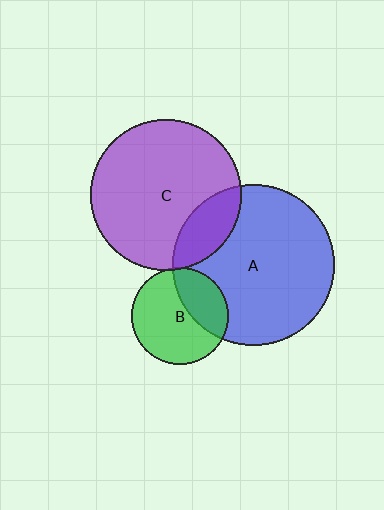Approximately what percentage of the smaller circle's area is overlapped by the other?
Approximately 20%.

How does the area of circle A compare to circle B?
Approximately 2.8 times.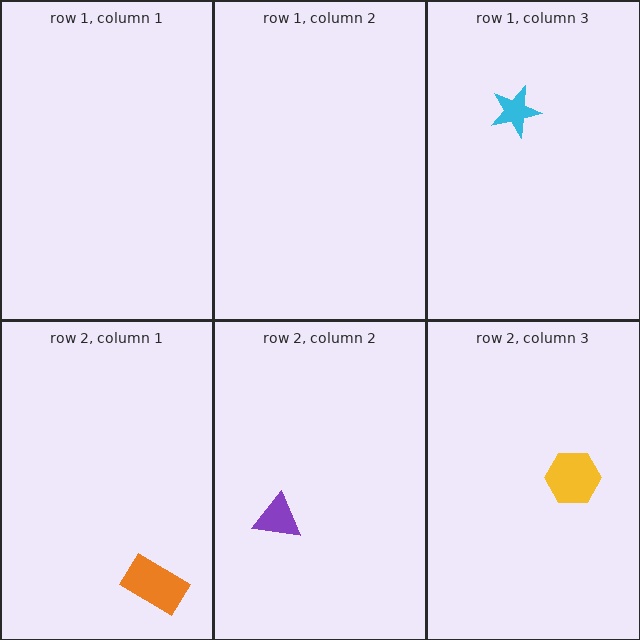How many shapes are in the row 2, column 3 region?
1.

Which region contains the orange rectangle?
The row 2, column 1 region.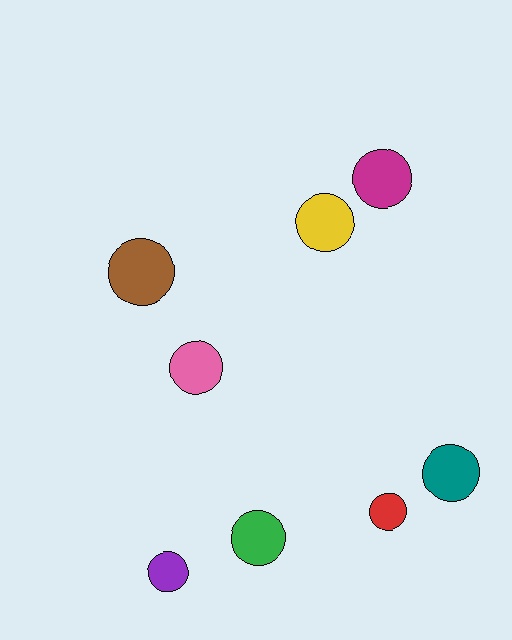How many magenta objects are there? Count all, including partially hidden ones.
There is 1 magenta object.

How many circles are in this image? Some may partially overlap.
There are 8 circles.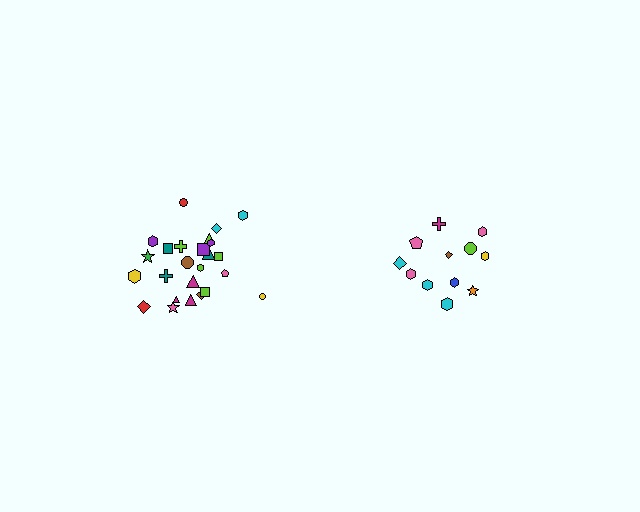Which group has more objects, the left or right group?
The left group.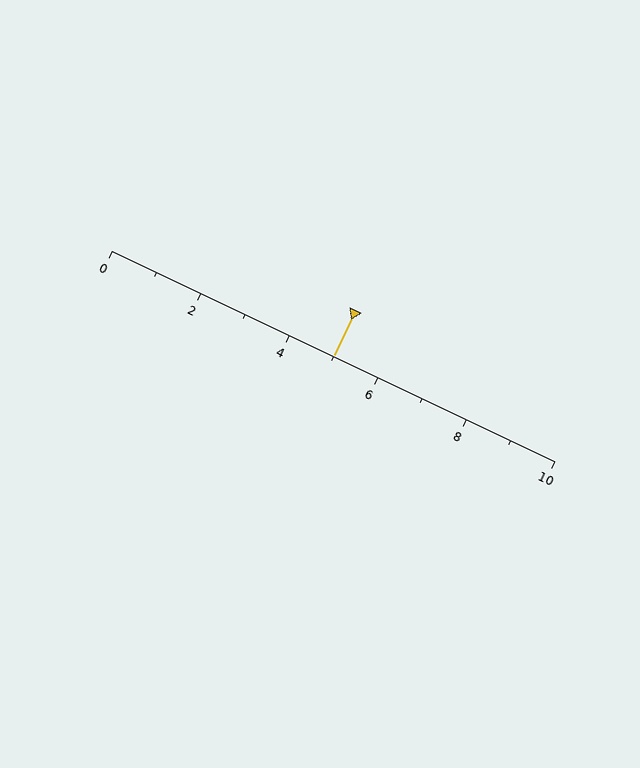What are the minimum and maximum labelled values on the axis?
The axis runs from 0 to 10.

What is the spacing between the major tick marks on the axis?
The major ticks are spaced 2 apart.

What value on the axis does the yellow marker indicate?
The marker indicates approximately 5.